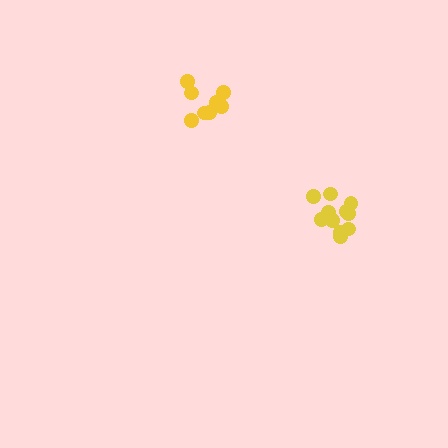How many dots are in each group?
Group 1: 8 dots, Group 2: 12 dots (20 total).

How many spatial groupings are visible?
There are 2 spatial groupings.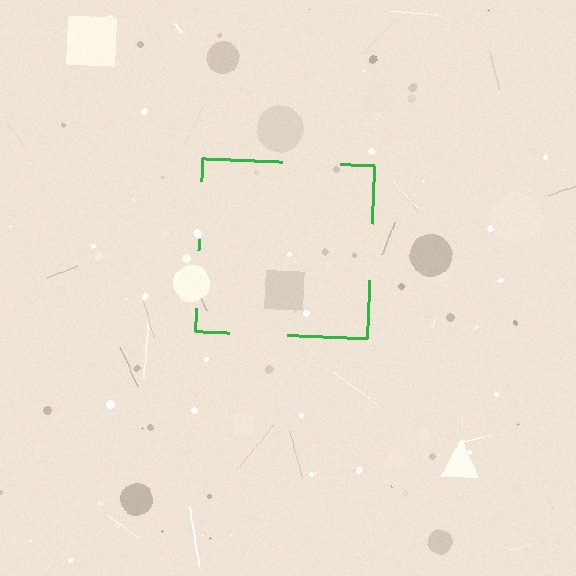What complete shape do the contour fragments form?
The contour fragments form a square.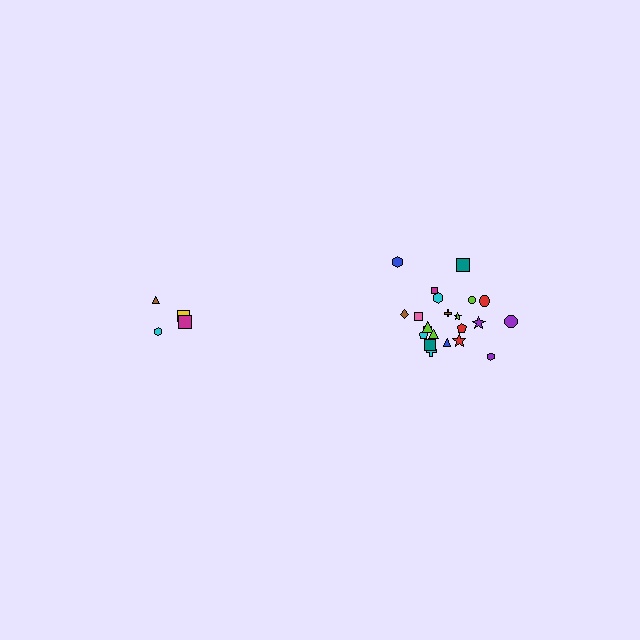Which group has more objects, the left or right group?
The right group.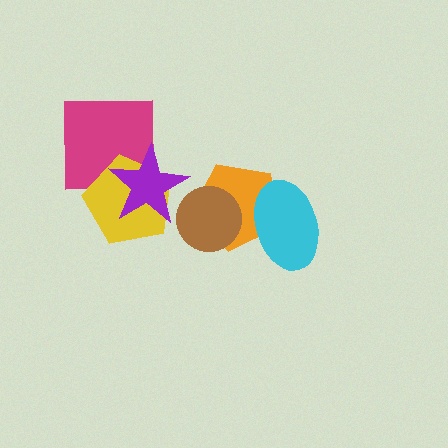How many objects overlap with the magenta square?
2 objects overlap with the magenta square.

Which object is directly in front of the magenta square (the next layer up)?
The yellow pentagon is directly in front of the magenta square.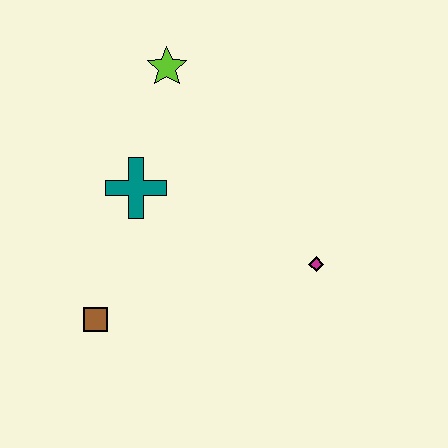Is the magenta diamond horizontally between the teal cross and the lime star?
No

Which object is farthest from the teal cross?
The magenta diamond is farthest from the teal cross.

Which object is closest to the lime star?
The teal cross is closest to the lime star.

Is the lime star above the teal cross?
Yes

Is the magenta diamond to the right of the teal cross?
Yes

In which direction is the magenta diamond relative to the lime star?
The magenta diamond is below the lime star.